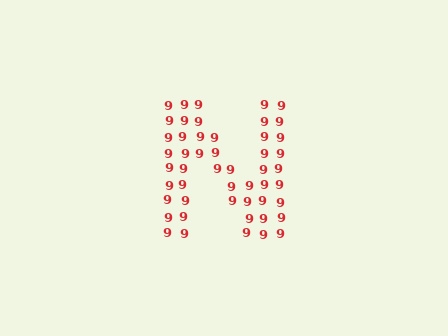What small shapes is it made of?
It is made of small digit 9's.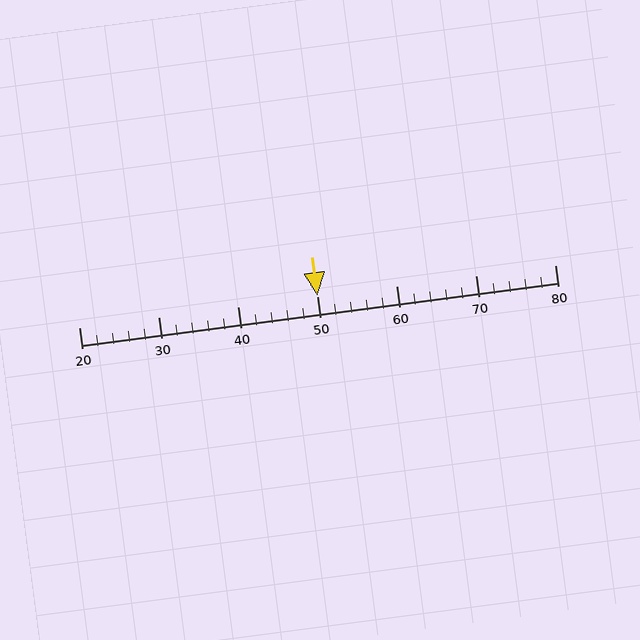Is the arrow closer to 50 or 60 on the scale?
The arrow is closer to 50.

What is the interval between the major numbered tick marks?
The major tick marks are spaced 10 units apart.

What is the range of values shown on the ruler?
The ruler shows values from 20 to 80.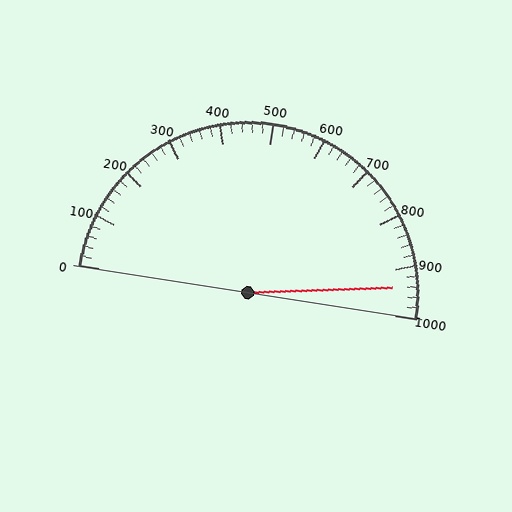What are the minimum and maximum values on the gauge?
The gauge ranges from 0 to 1000.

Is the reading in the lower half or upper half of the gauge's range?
The reading is in the upper half of the range (0 to 1000).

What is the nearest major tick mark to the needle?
The nearest major tick mark is 900.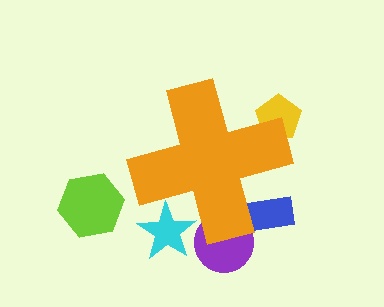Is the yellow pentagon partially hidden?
Yes, the yellow pentagon is partially hidden behind the orange cross.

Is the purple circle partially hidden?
Yes, the purple circle is partially hidden behind the orange cross.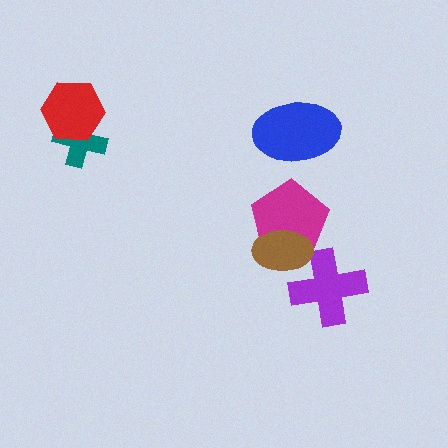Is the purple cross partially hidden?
Yes, it is partially covered by another shape.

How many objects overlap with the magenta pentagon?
1 object overlaps with the magenta pentagon.